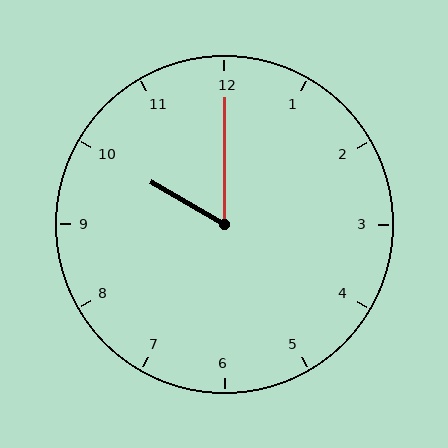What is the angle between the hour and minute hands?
Approximately 60 degrees.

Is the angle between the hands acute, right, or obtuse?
It is acute.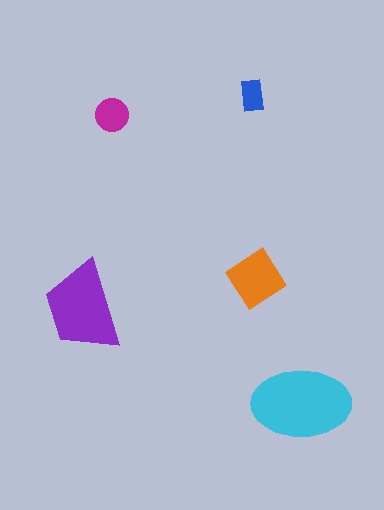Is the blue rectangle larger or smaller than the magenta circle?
Smaller.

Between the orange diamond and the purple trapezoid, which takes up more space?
The purple trapezoid.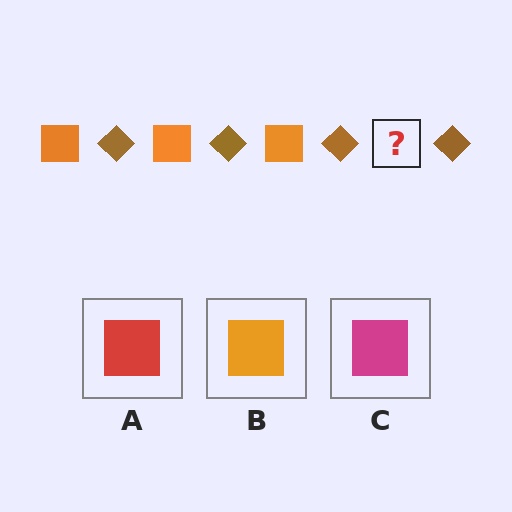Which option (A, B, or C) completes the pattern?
B.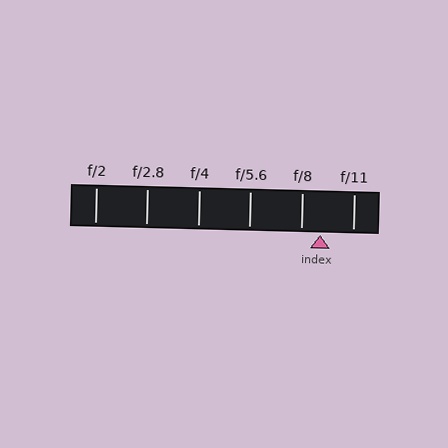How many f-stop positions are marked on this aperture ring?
There are 6 f-stop positions marked.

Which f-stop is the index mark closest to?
The index mark is closest to f/8.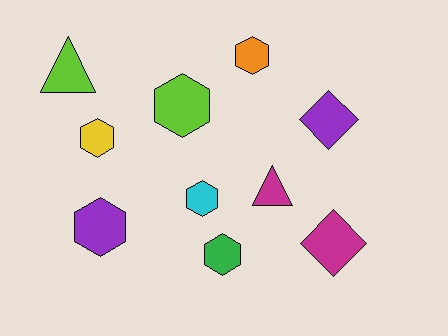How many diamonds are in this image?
There are 2 diamonds.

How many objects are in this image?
There are 10 objects.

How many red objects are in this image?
There are no red objects.